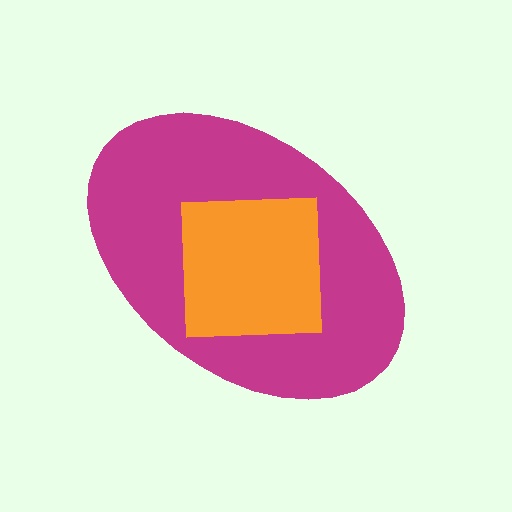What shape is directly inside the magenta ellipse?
The orange square.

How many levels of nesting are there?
2.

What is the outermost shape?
The magenta ellipse.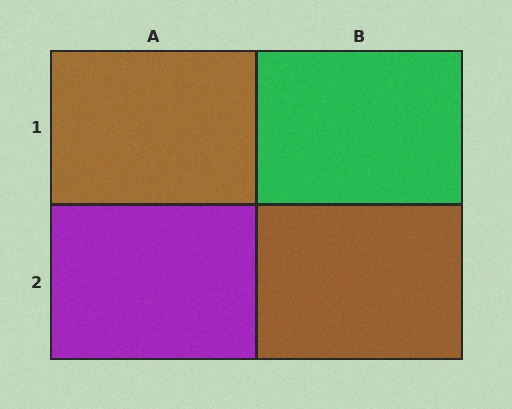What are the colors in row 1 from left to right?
Brown, green.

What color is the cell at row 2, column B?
Brown.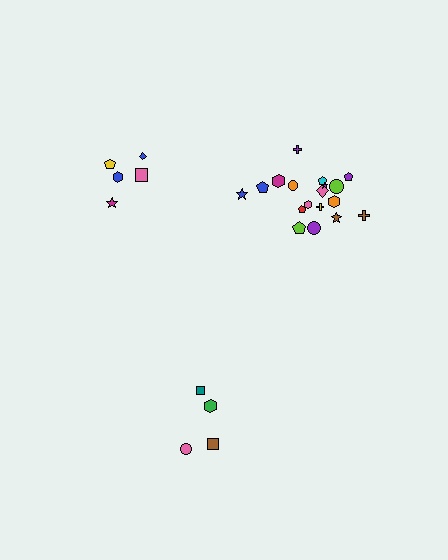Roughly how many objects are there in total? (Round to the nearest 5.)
Roughly 25 objects in total.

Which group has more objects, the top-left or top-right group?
The top-right group.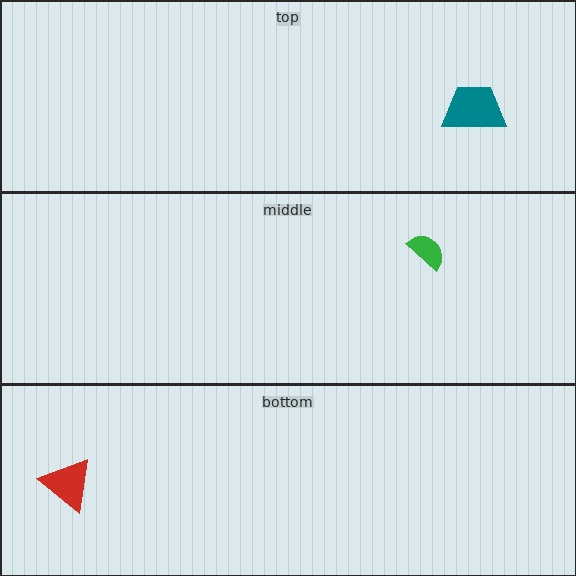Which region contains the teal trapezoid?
The top region.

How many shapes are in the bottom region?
1.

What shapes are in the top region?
The teal trapezoid.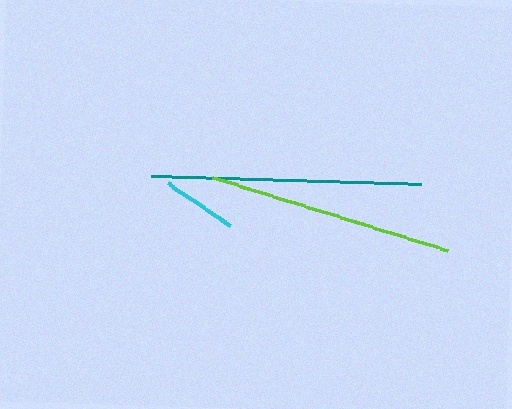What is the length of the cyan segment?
The cyan segment is approximately 75 pixels long.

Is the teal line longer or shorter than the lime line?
The teal line is longer than the lime line.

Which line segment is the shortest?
The cyan line is the shortest at approximately 75 pixels.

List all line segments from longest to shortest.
From longest to shortest: teal, lime, cyan.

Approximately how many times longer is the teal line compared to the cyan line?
The teal line is approximately 3.6 times the length of the cyan line.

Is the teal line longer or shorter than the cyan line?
The teal line is longer than the cyan line.